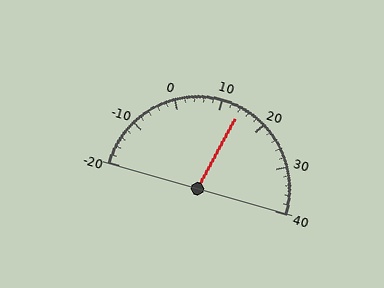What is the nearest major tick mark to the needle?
The nearest major tick mark is 10.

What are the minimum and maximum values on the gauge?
The gauge ranges from -20 to 40.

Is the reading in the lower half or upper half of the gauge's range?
The reading is in the upper half of the range (-20 to 40).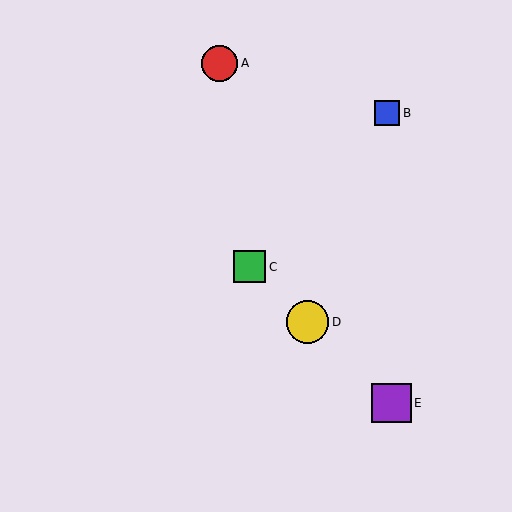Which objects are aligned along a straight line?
Objects C, D, E are aligned along a straight line.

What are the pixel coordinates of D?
Object D is at (307, 322).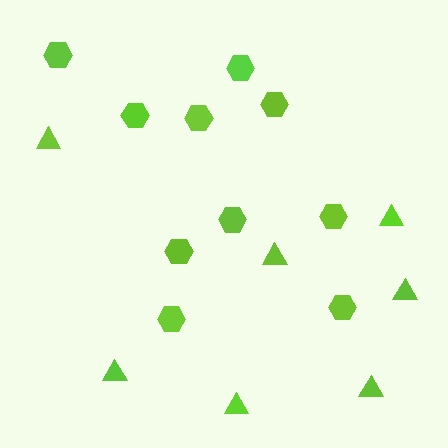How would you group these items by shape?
There are 2 groups: one group of hexagons (10) and one group of triangles (7).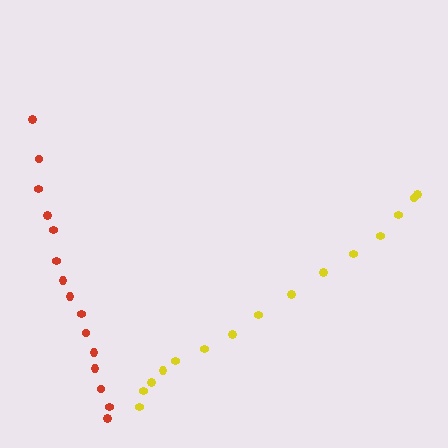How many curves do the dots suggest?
There are 2 distinct paths.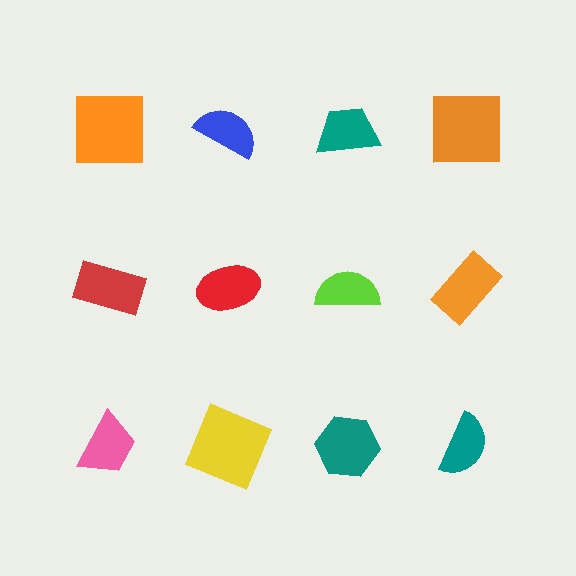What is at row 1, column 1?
An orange square.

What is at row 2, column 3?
A lime semicircle.